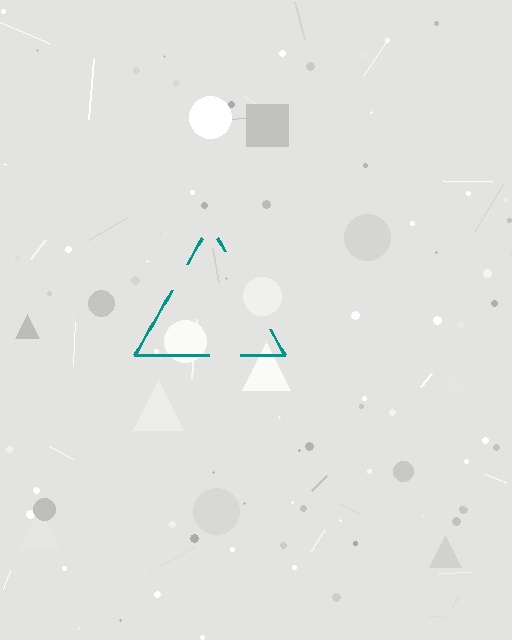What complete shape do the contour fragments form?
The contour fragments form a triangle.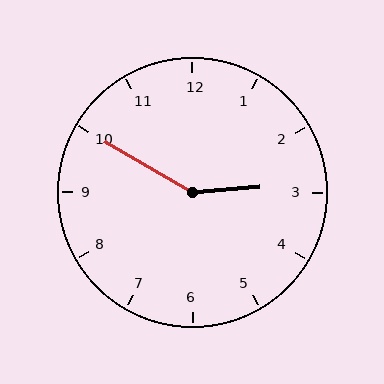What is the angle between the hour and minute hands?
Approximately 145 degrees.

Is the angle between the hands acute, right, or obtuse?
It is obtuse.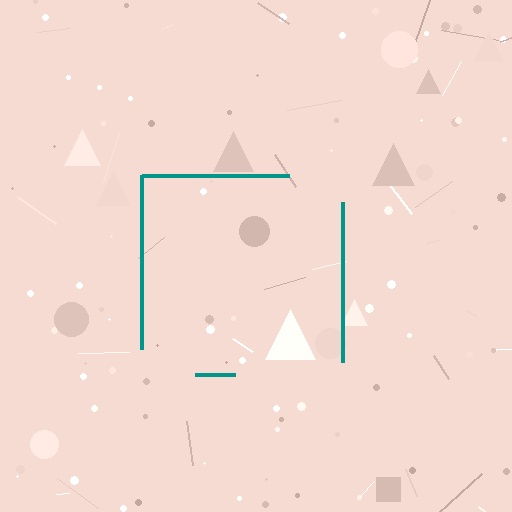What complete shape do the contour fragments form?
The contour fragments form a square.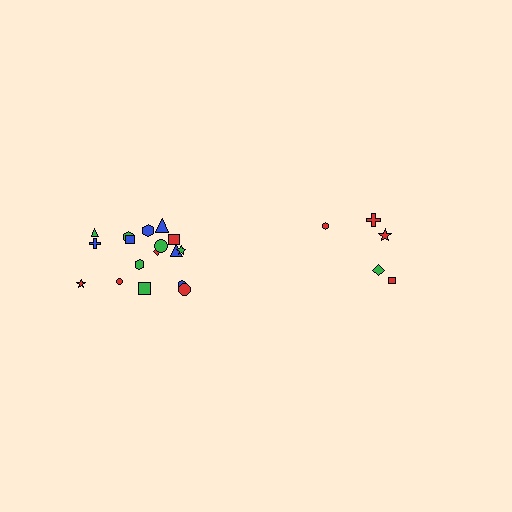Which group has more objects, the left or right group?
The left group.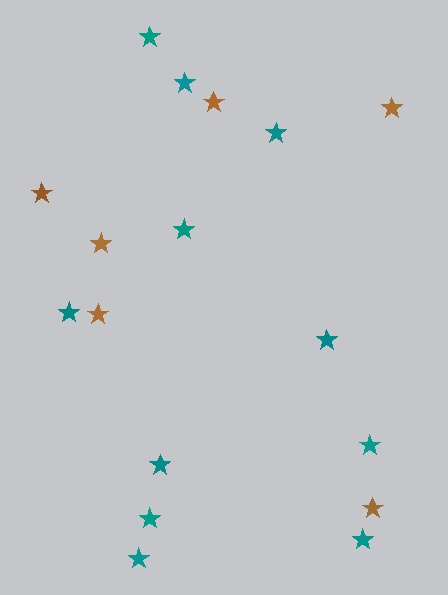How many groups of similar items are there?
There are 2 groups: one group of brown stars (6) and one group of teal stars (11).